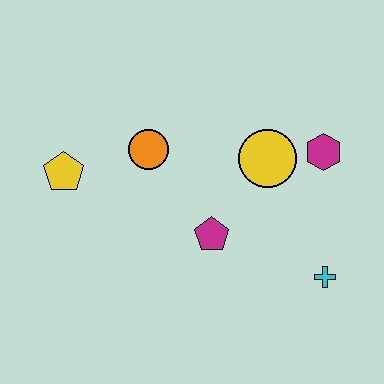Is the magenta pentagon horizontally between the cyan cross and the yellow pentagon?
Yes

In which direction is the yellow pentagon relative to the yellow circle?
The yellow pentagon is to the left of the yellow circle.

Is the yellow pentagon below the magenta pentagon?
No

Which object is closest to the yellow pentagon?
The orange circle is closest to the yellow pentagon.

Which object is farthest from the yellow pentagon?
The cyan cross is farthest from the yellow pentagon.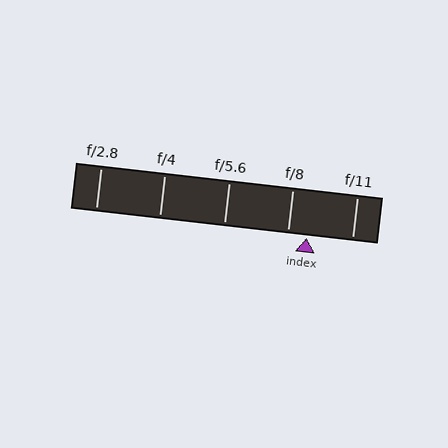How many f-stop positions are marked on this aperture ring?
There are 5 f-stop positions marked.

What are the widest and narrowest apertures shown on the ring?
The widest aperture shown is f/2.8 and the narrowest is f/11.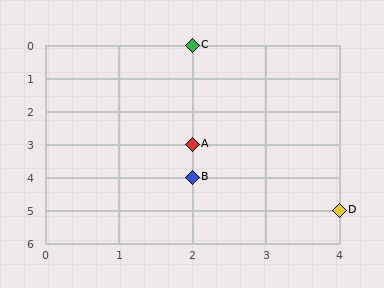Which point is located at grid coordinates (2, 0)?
Point C is at (2, 0).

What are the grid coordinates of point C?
Point C is at grid coordinates (2, 0).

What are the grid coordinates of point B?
Point B is at grid coordinates (2, 4).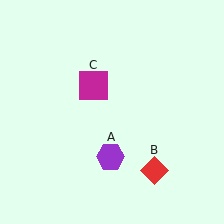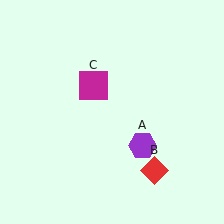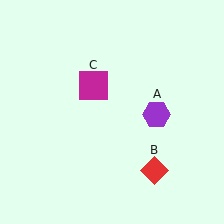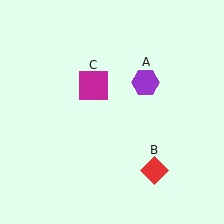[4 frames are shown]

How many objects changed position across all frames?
1 object changed position: purple hexagon (object A).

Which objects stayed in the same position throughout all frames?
Red diamond (object B) and magenta square (object C) remained stationary.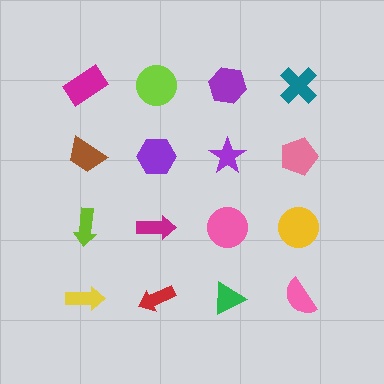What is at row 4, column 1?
A yellow arrow.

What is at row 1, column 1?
A magenta rectangle.